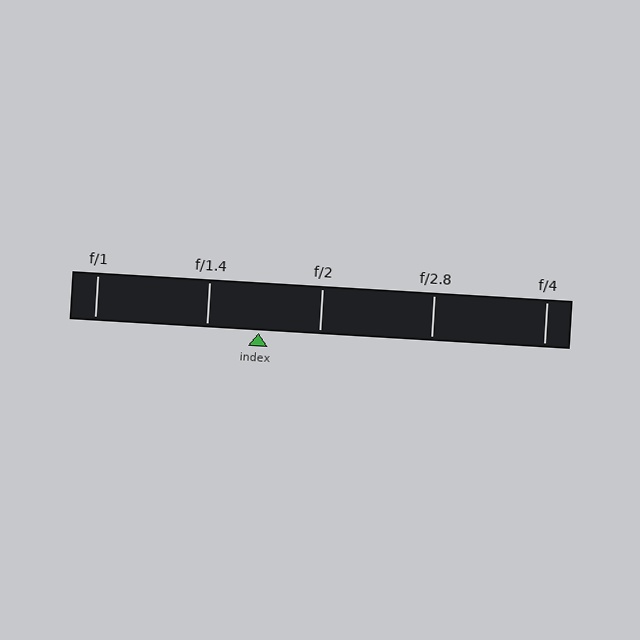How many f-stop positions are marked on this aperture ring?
There are 5 f-stop positions marked.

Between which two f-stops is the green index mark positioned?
The index mark is between f/1.4 and f/2.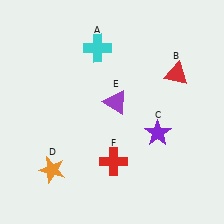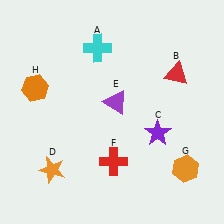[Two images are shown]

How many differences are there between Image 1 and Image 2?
There are 2 differences between the two images.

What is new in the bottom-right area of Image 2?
An orange hexagon (G) was added in the bottom-right area of Image 2.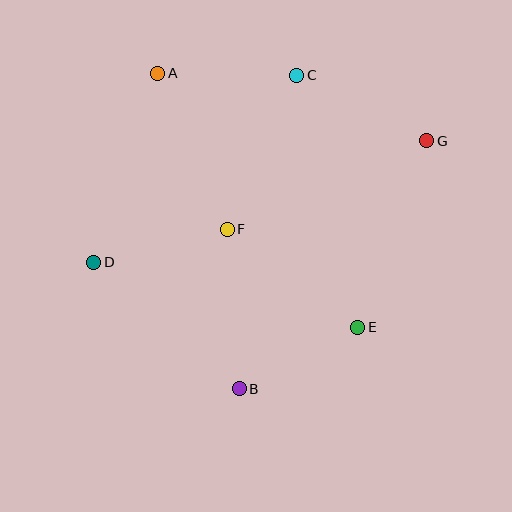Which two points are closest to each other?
Points B and E are closest to each other.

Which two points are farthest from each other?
Points D and G are farthest from each other.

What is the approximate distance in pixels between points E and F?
The distance between E and F is approximately 163 pixels.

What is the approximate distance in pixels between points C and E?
The distance between C and E is approximately 259 pixels.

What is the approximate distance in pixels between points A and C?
The distance between A and C is approximately 139 pixels.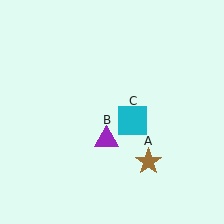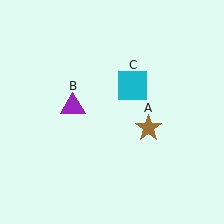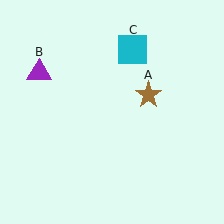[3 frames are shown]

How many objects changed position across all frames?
3 objects changed position: brown star (object A), purple triangle (object B), cyan square (object C).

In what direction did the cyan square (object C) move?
The cyan square (object C) moved up.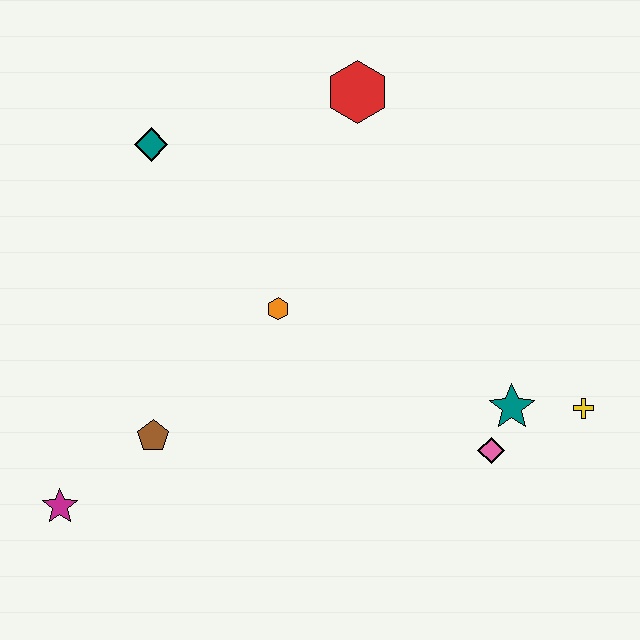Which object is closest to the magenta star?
The brown pentagon is closest to the magenta star.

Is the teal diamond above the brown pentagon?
Yes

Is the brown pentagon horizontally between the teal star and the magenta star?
Yes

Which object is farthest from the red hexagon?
The magenta star is farthest from the red hexagon.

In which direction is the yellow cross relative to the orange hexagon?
The yellow cross is to the right of the orange hexagon.